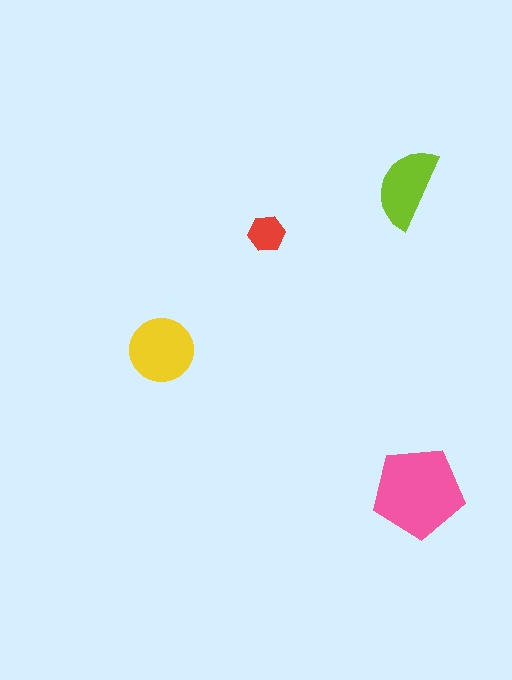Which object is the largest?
The pink pentagon.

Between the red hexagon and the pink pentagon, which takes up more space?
The pink pentagon.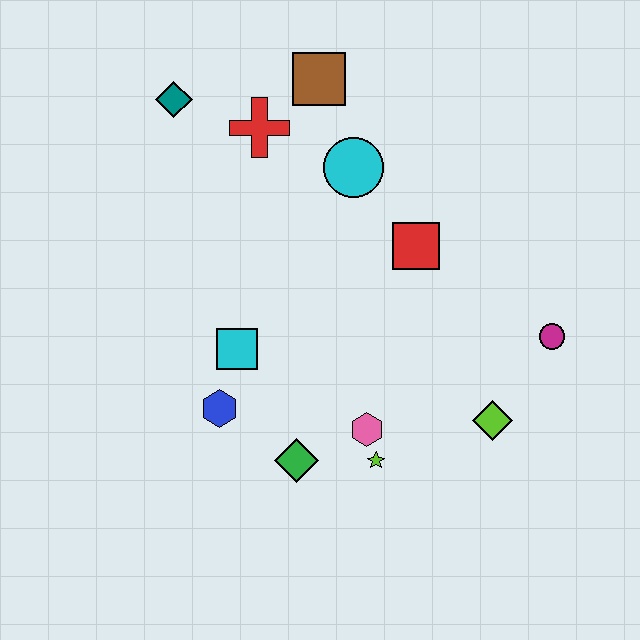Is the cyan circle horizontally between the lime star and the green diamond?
Yes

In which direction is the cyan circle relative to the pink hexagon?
The cyan circle is above the pink hexagon.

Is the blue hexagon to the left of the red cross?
Yes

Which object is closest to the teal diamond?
The red cross is closest to the teal diamond.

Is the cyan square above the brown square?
No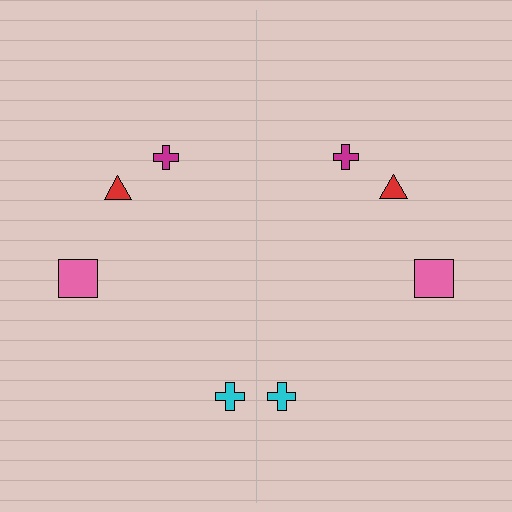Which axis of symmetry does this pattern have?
The pattern has a vertical axis of symmetry running through the center of the image.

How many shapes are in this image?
There are 8 shapes in this image.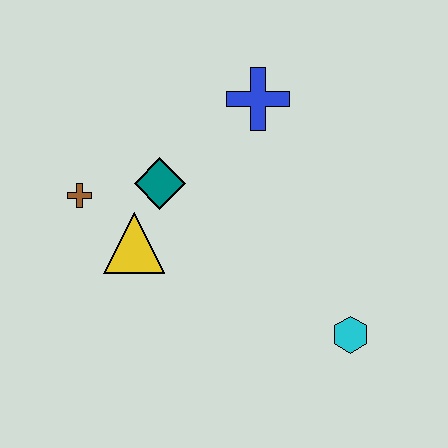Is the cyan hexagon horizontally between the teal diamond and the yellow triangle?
No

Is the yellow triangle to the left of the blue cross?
Yes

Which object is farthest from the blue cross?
The cyan hexagon is farthest from the blue cross.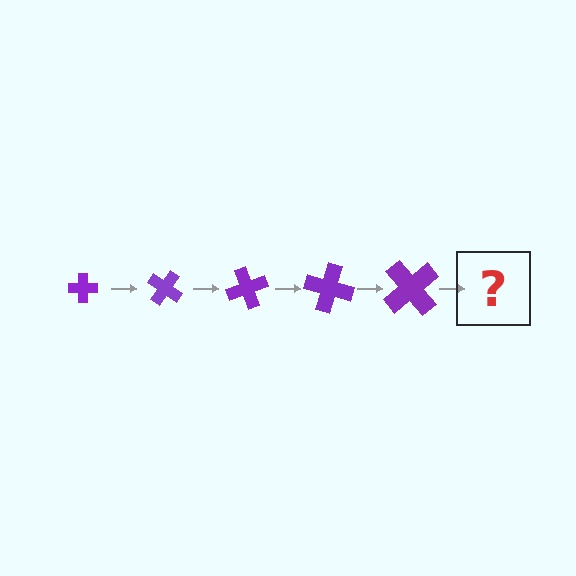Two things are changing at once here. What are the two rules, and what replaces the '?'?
The two rules are that the cross grows larger each step and it rotates 35 degrees each step. The '?' should be a cross, larger than the previous one and rotated 175 degrees from the start.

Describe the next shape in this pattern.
It should be a cross, larger than the previous one and rotated 175 degrees from the start.